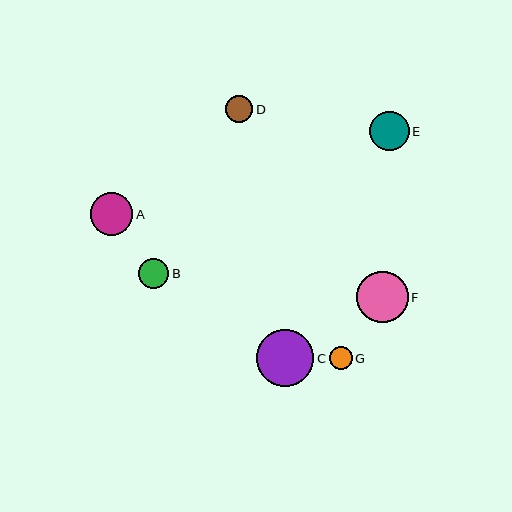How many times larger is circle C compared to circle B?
Circle C is approximately 1.9 times the size of circle B.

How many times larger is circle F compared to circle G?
Circle F is approximately 2.3 times the size of circle G.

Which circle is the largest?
Circle C is the largest with a size of approximately 58 pixels.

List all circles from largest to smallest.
From largest to smallest: C, F, A, E, B, D, G.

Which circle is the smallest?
Circle G is the smallest with a size of approximately 23 pixels.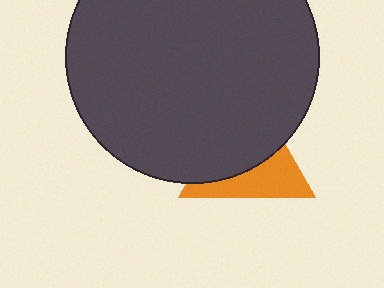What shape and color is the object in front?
The object in front is a dark gray circle.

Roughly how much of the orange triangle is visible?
A small part of it is visible (roughly 41%).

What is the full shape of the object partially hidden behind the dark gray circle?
The partially hidden object is an orange triangle.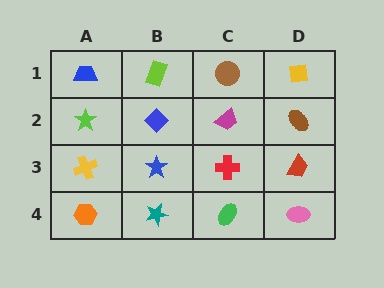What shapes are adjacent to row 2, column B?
A lime rectangle (row 1, column B), a blue star (row 3, column B), a lime star (row 2, column A), a magenta trapezoid (row 2, column C).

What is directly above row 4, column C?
A red cross.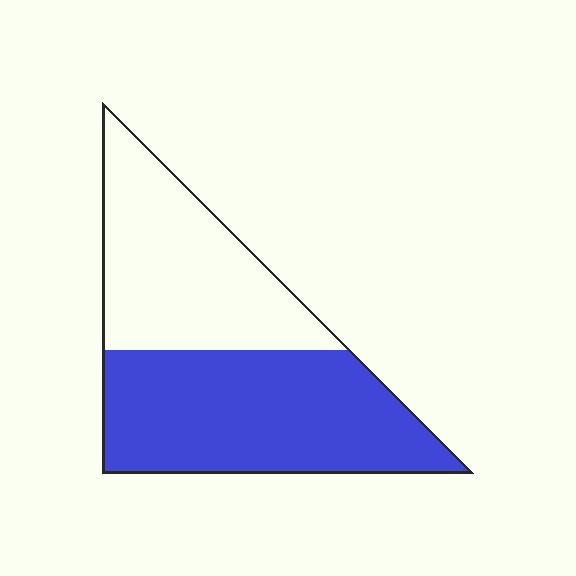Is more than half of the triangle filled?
Yes.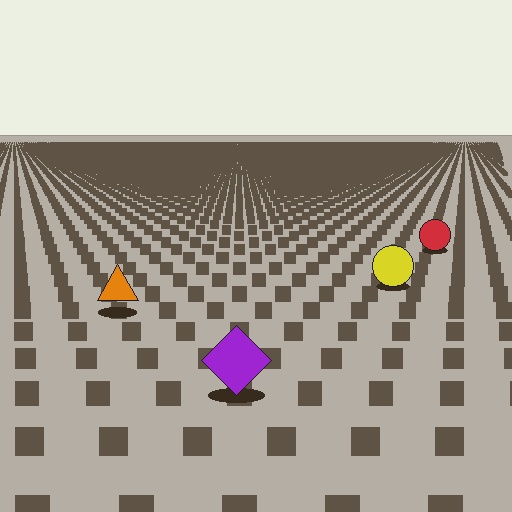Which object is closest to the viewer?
The purple diamond is closest. The texture marks near it are larger and more spread out.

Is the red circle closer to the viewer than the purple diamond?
No. The purple diamond is closer — you can tell from the texture gradient: the ground texture is coarser near it.